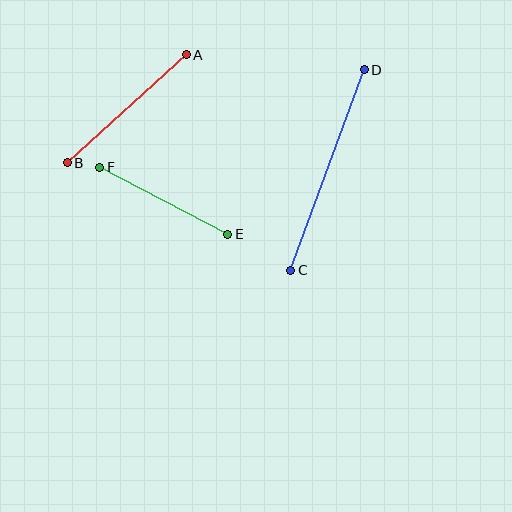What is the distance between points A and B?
The distance is approximately 161 pixels.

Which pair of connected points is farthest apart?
Points C and D are farthest apart.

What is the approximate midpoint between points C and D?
The midpoint is at approximately (327, 170) pixels.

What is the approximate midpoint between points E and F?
The midpoint is at approximately (164, 201) pixels.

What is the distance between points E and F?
The distance is approximately 144 pixels.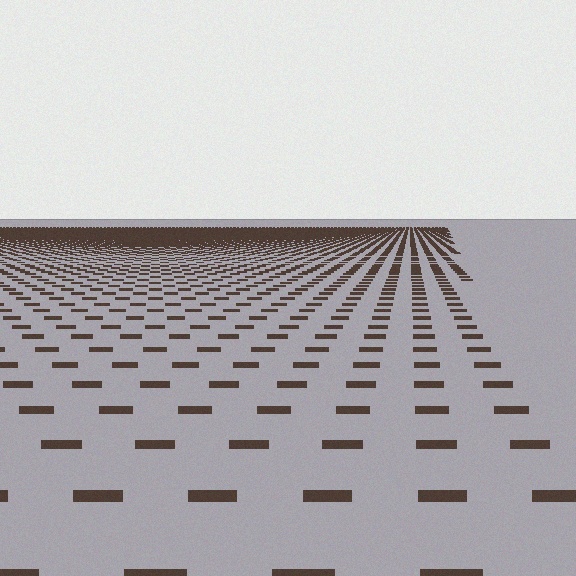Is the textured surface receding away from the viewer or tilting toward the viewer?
The surface is receding away from the viewer. Texture elements get smaller and denser toward the top.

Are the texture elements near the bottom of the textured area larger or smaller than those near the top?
Larger. Near the bottom, elements are closer to the viewer and appear at a bigger on-screen size.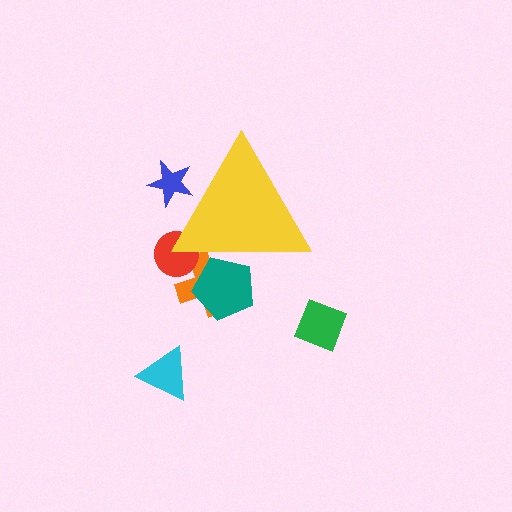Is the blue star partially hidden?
Yes, the blue star is partially hidden behind the yellow triangle.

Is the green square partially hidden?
No, the green square is fully visible.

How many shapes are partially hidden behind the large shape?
4 shapes are partially hidden.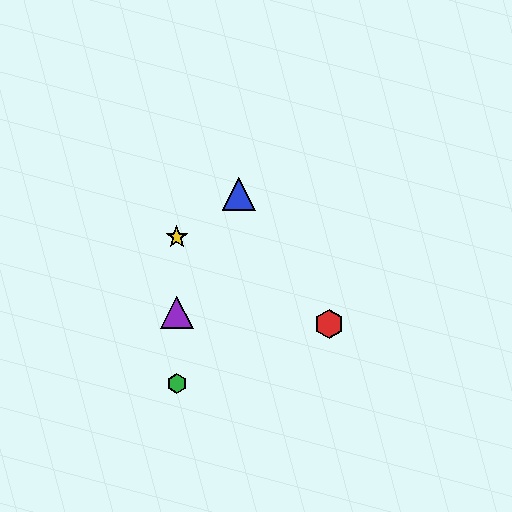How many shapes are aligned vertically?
3 shapes (the green hexagon, the yellow star, the purple triangle) are aligned vertically.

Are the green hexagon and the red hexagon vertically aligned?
No, the green hexagon is at x≈177 and the red hexagon is at x≈329.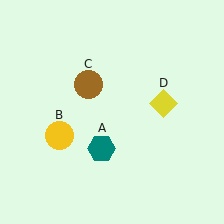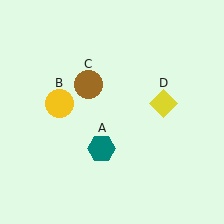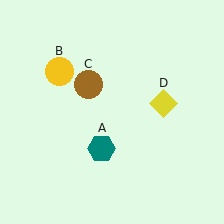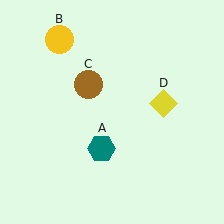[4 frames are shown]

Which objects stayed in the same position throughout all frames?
Teal hexagon (object A) and brown circle (object C) and yellow diamond (object D) remained stationary.